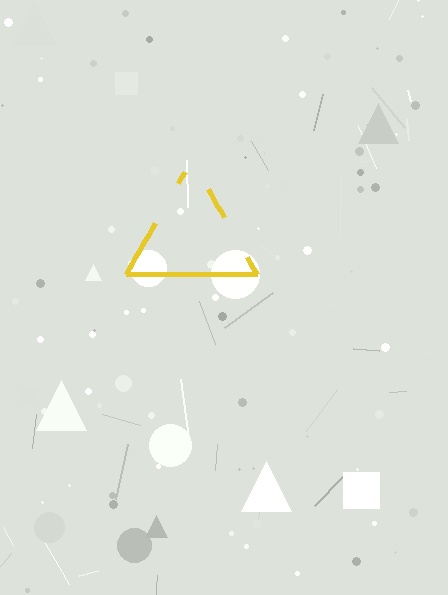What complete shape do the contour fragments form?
The contour fragments form a triangle.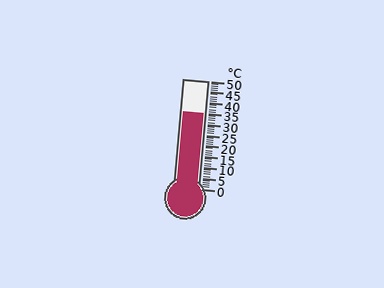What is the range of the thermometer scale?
The thermometer scale ranges from 0°C to 50°C.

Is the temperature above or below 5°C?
The temperature is above 5°C.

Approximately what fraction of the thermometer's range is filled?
The thermometer is filled to approximately 70% of its range.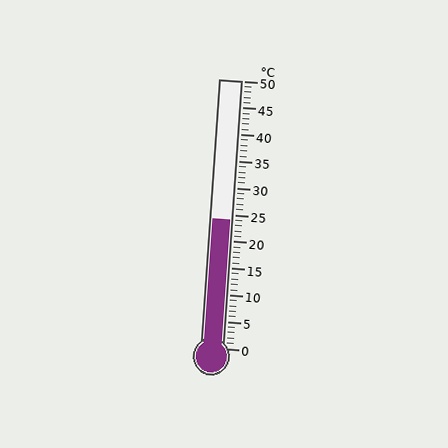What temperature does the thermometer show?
The thermometer shows approximately 24°C.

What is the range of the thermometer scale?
The thermometer scale ranges from 0°C to 50°C.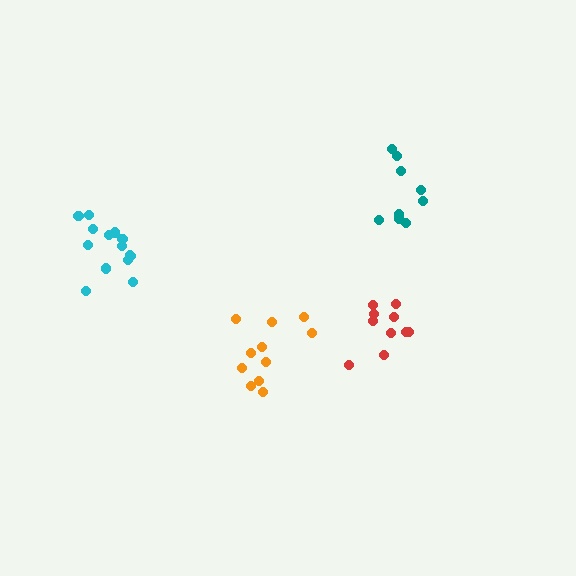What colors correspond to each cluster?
The clusters are colored: cyan, teal, red, orange.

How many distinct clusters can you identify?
There are 4 distinct clusters.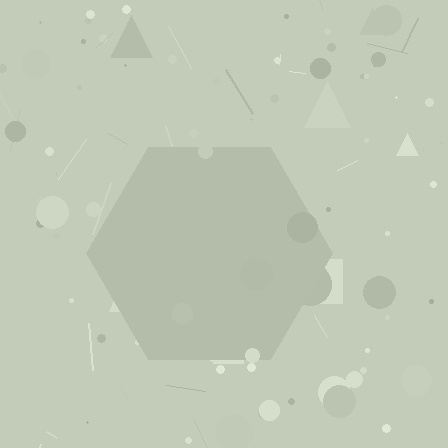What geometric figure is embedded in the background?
A hexagon is embedded in the background.